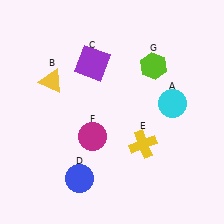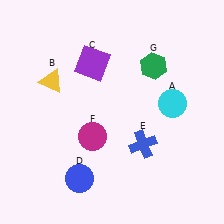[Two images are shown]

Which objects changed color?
E changed from yellow to blue. G changed from lime to green.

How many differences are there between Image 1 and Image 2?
There are 2 differences between the two images.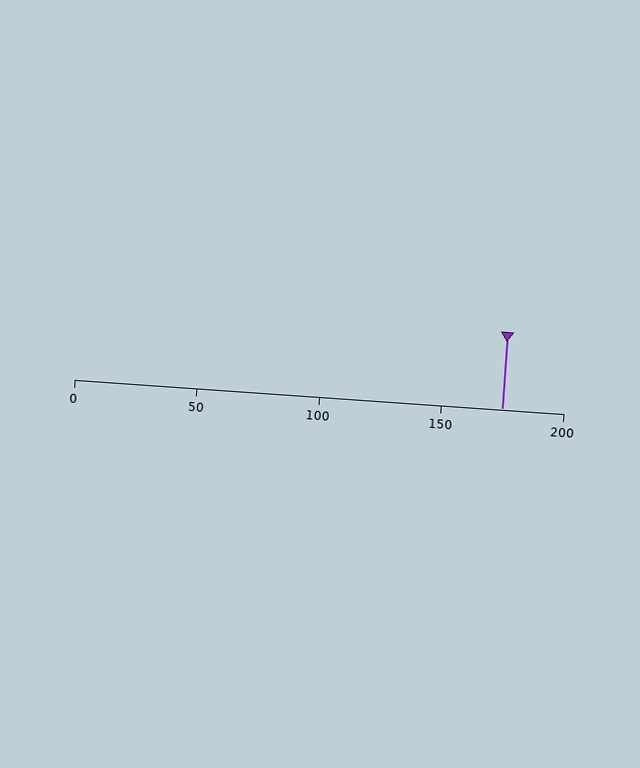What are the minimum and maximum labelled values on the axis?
The axis runs from 0 to 200.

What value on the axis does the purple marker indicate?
The marker indicates approximately 175.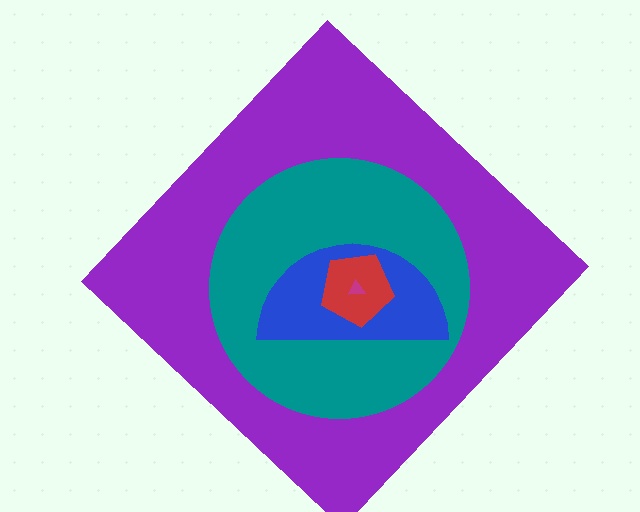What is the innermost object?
The magenta triangle.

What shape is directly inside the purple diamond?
The teal circle.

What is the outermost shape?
The purple diamond.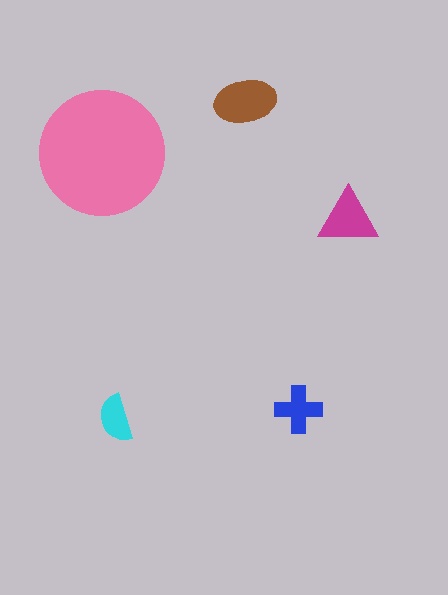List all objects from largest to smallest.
The pink circle, the brown ellipse, the magenta triangle, the blue cross, the cyan semicircle.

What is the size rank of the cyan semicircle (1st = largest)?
5th.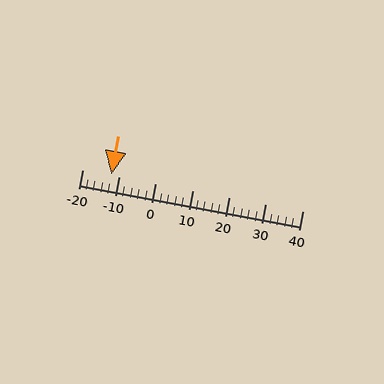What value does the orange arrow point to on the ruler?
The orange arrow points to approximately -12.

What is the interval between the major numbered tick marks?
The major tick marks are spaced 10 units apart.